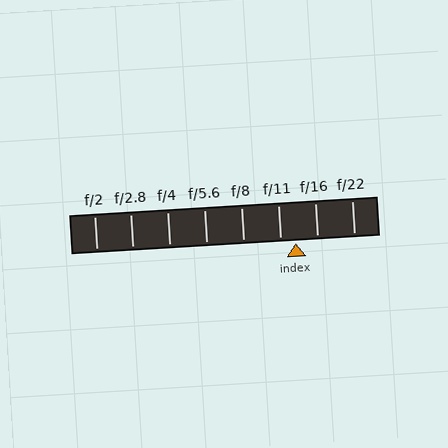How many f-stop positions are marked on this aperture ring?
There are 8 f-stop positions marked.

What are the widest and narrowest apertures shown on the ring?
The widest aperture shown is f/2 and the narrowest is f/22.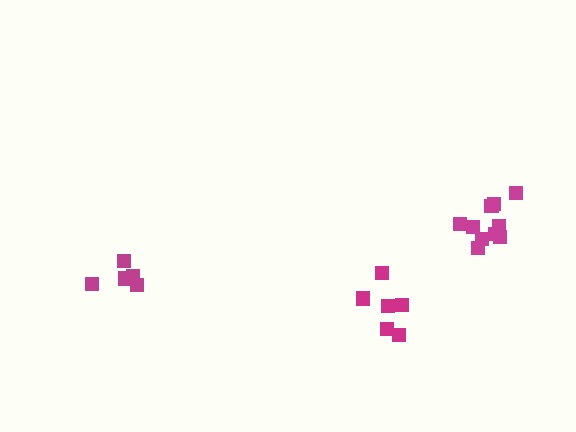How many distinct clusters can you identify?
There are 3 distinct clusters.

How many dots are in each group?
Group 1: 6 dots, Group 2: 10 dots, Group 3: 5 dots (21 total).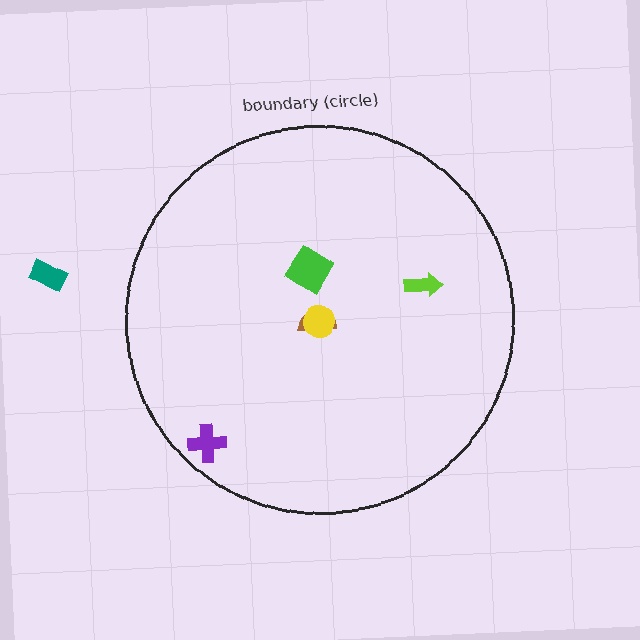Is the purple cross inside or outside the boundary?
Inside.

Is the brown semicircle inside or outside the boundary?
Inside.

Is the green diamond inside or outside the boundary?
Inside.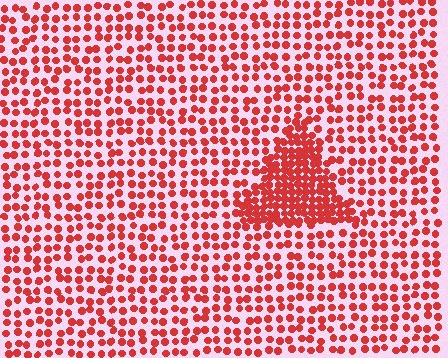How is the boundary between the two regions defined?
The boundary is defined by a change in element density (approximately 2.2x ratio). All elements are the same color, size, and shape.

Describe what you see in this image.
The image contains small red elements arranged at two different densities. A triangle-shaped region is visible where the elements are more densely packed than the surrounding area.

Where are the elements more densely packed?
The elements are more densely packed inside the triangle boundary.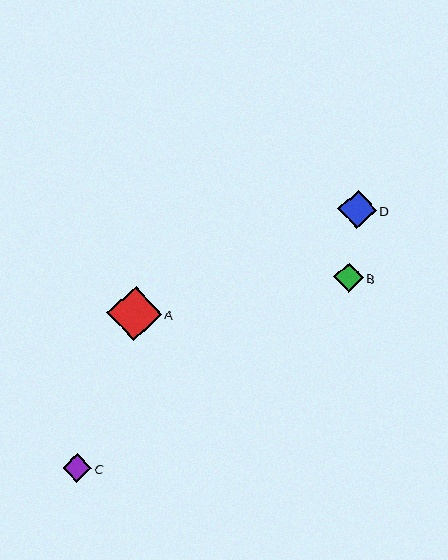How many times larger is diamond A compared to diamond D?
Diamond A is approximately 1.4 times the size of diamond D.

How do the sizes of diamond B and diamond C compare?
Diamond B and diamond C are approximately the same size.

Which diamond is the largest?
Diamond A is the largest with a size of approximately 55 pixels.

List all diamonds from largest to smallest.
From largest to smallest: A, D, B, C.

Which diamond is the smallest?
Diamond C is the smallest with a size of approximately 28 pixels.